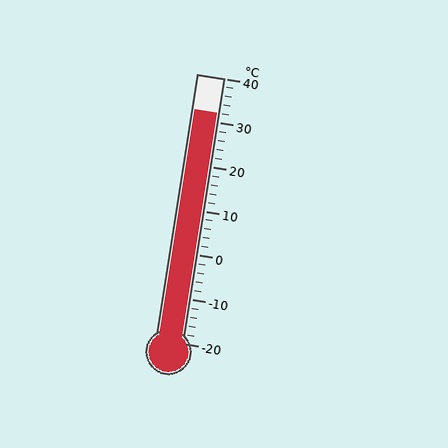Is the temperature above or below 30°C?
The temperature is above 30°C.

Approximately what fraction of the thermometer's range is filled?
The thermometer is filled to approximately 85% of its range.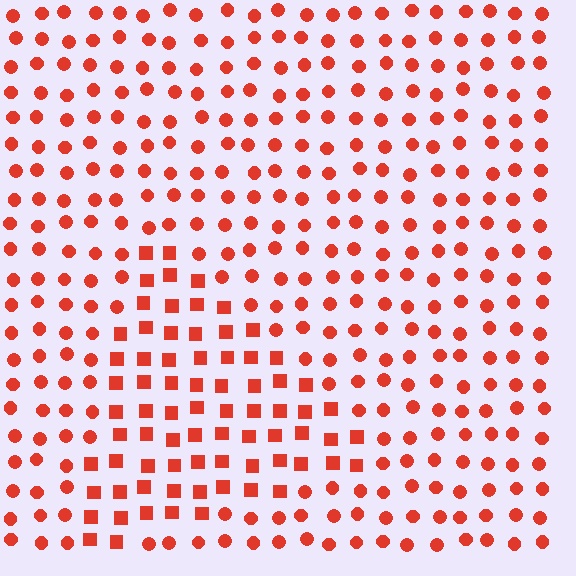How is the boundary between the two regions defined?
The boundary is defined by a change in element shape: squares inside vs. circles outside. All elements share the same color and spacing.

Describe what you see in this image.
The image is filled with small red elements arranged in a uniform grid. A triangle-shaped region contains squares, while the surrounding area contains circles. The boundary is defined purely by the change in element shape.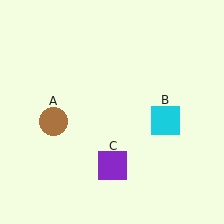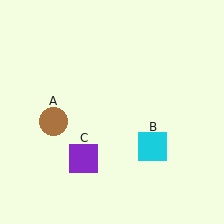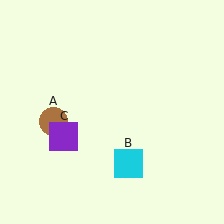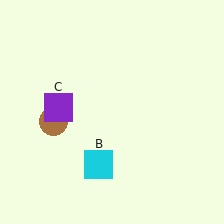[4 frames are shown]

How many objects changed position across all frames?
2 objects changed position: cyan square (object B), purple square (object C).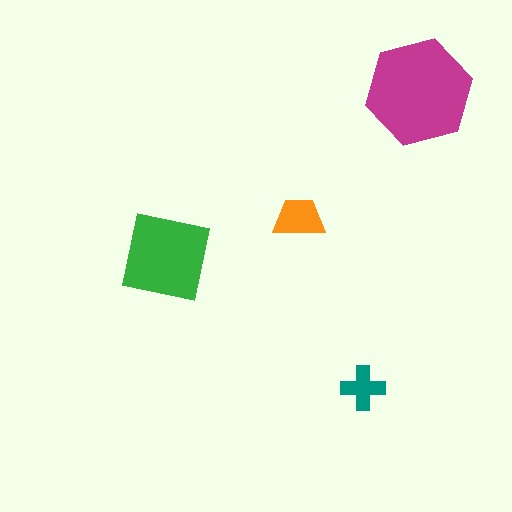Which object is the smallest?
The teal cross.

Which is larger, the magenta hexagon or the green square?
The magenta hexagon.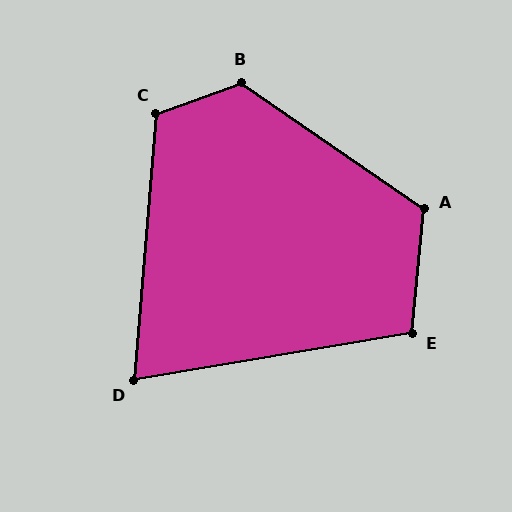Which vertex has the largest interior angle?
B, at approximately 125 degrees.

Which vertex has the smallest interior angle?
D, at approximately 76 degrees.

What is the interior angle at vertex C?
Approximately 115 degrees (obtuse).